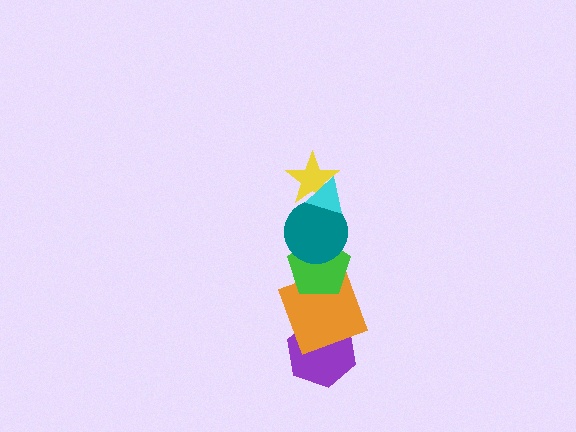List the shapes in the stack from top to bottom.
From top to bottom: the cyan triangle, the yellow star, the teal circle, the green pentagon, the orange square, the purple hexagon.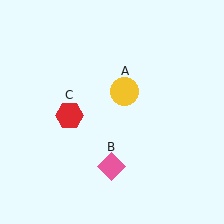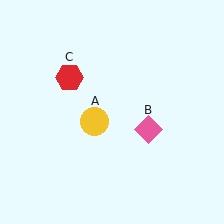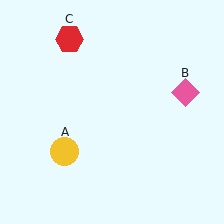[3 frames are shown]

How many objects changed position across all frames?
3 objects changed position: yellow circle (object A), pink diamond (object B), red hexagon (object C).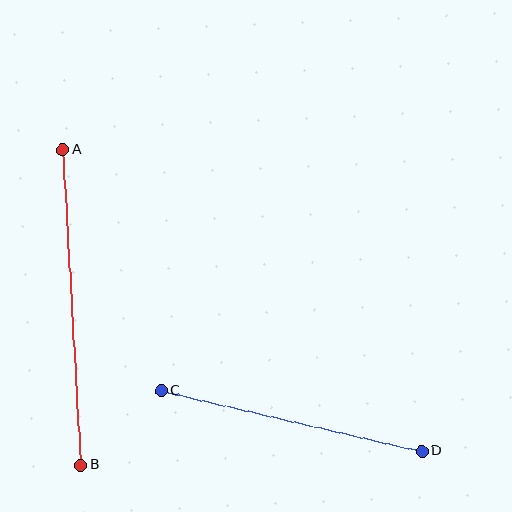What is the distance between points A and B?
The distance is approximately 316 pixels.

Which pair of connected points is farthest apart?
Points A and B are farthest apart.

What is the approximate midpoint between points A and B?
The midpoint is at approximately (72, 308) pixels.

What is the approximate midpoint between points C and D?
The midpoint is at approximately (292, 421) pixels.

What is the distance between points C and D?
The distance is approximately 268 pixels.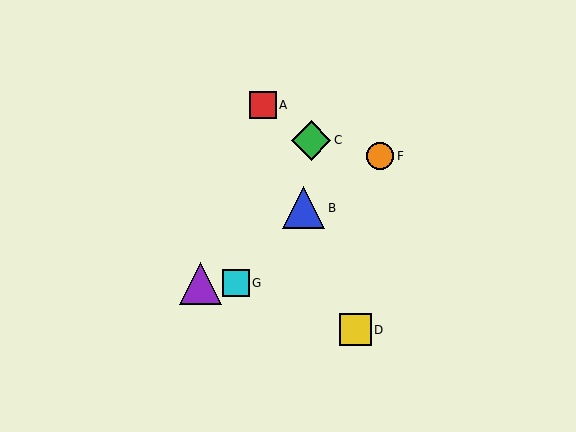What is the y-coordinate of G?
Object G is at y≈283.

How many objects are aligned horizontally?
2 objects (E, G) are aligned horizontally.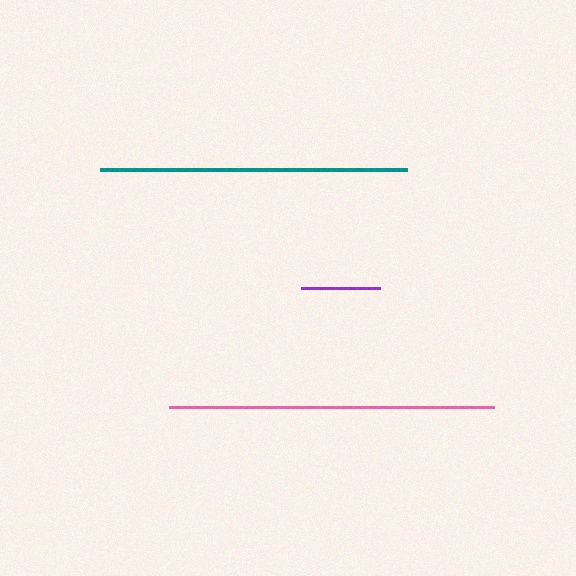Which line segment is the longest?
The pink line is the longest at approximately 325 pixels.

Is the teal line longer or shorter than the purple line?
The teal line is longer than the purple line.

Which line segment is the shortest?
The purple line is the shortest at approximately 80 pixels.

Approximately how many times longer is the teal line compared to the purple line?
The teal line is approximately 3.9 times the length of the purple line.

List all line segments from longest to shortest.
From longest to shortest: pink, teal, purple.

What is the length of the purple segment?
The purple segment is approximately 80 pixels long.